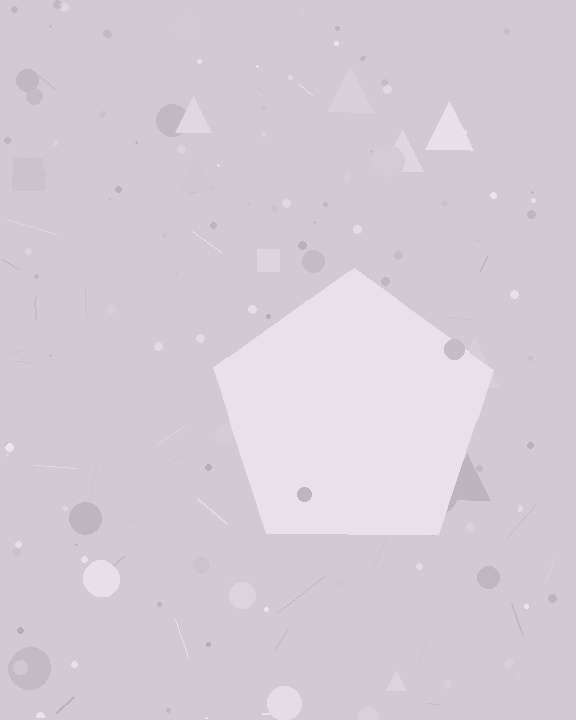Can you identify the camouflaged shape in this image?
The camouflaged shape is a pentagon.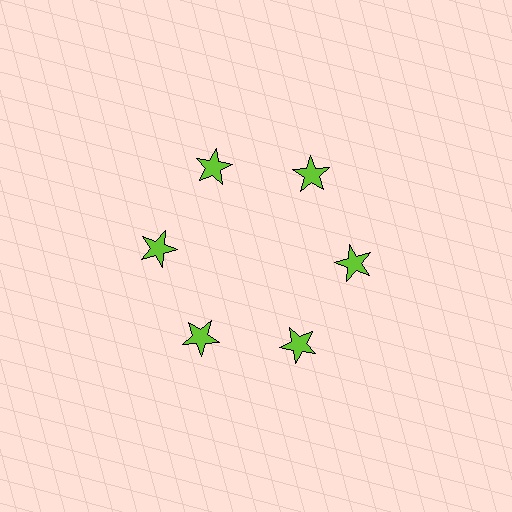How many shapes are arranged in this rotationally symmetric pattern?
There are 6 shapes, arranged in 6 groups of 1.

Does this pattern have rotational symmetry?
Yes, this pattern has 6-fold rotational symmetry. It looks the same after rotating 60 degrees around the center.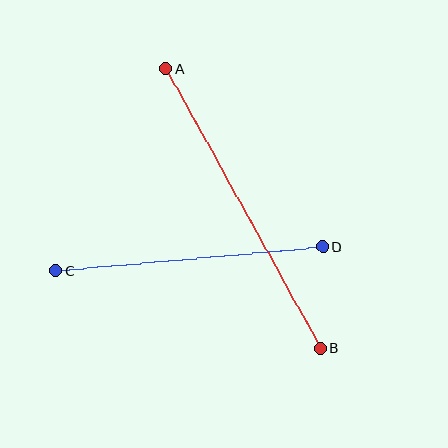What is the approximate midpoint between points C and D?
The midpoint is at approximately (189, 259) pixels.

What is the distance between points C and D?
The distance is approximately 268 pixels.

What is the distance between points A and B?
The distance is approximately 320 pixels.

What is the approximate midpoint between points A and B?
The midpoint is at approximately (243, 209) pixels.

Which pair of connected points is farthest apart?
Points A and B are farthest apart.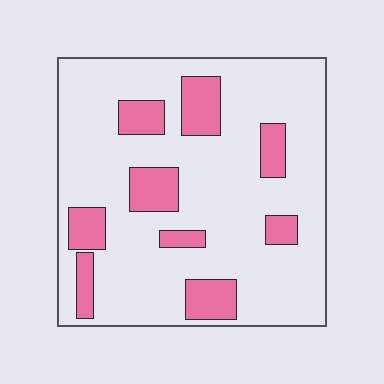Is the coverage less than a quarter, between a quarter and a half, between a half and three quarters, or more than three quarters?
Less than a quarter.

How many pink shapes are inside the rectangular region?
9.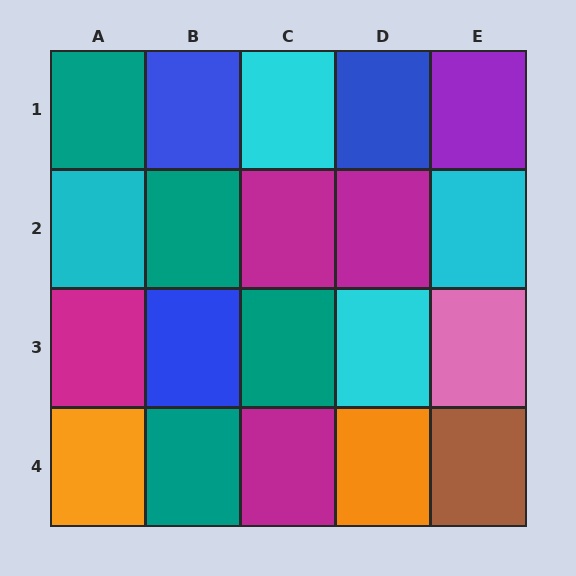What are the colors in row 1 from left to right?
Teal, blue, cyan, blue, purple.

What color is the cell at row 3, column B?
Blue.